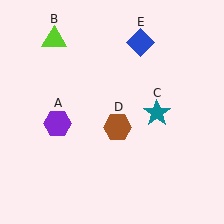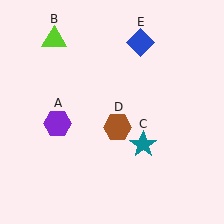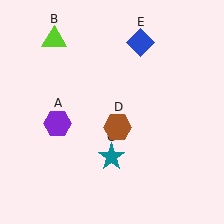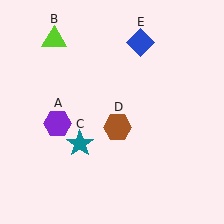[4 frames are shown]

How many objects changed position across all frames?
1 object changed position: teal star (object C).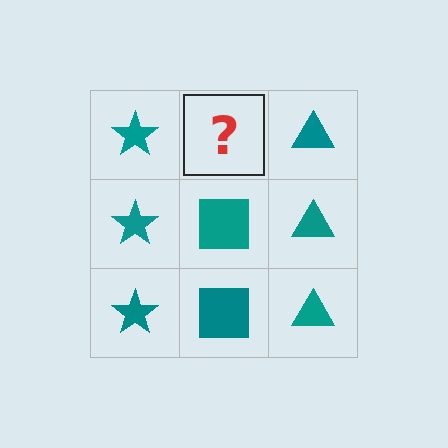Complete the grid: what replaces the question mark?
The question mark should be replaced with a teal square.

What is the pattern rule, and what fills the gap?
The rule is that each column has a consistent shape. The gap should be filled with a teal square.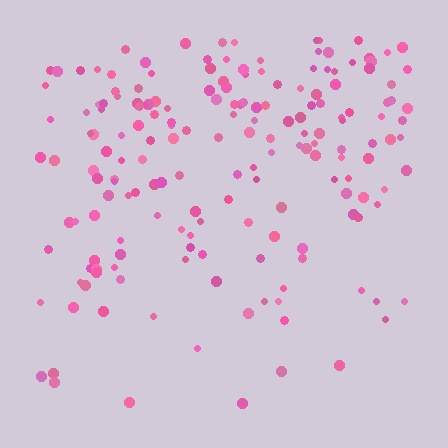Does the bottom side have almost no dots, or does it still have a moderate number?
Still a moderate number, just noticeably fewer than the top.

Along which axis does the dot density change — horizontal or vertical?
Vertical.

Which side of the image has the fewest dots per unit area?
The bottom.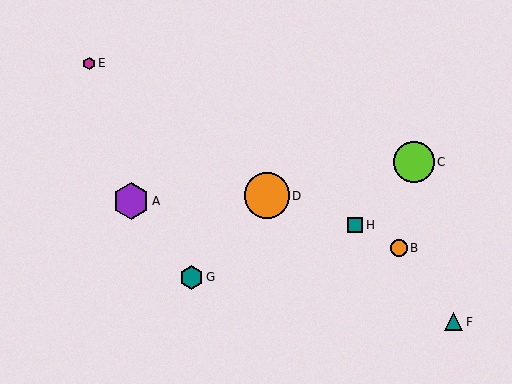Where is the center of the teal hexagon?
The center of the teal hexagon is at (192, 277).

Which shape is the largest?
The orange circle (labeled D) is the largest.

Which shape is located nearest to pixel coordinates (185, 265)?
The teal hexagon (labeled G) at (192, 277) is nearest to that location.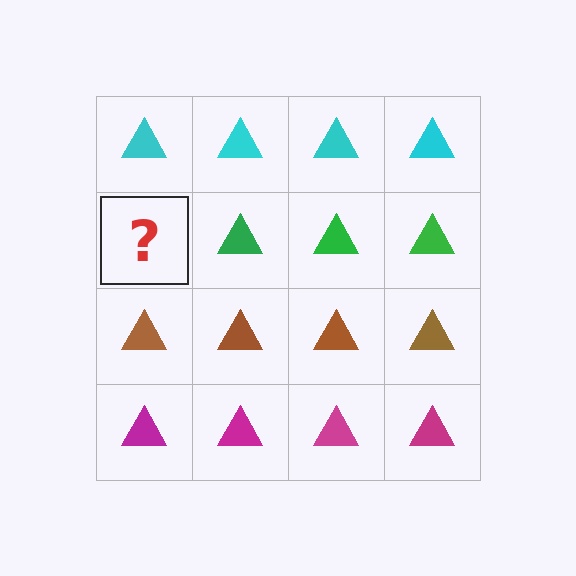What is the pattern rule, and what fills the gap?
The rule is that each row has a consistent color. The gap should be filled with a green triangle.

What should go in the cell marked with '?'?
The missing cell should contain a green triangle.